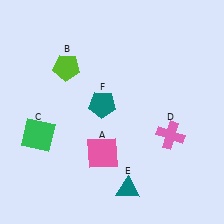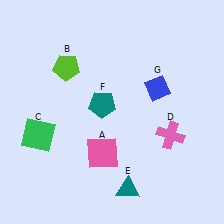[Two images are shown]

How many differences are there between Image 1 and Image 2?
There is 1 difference between the two images.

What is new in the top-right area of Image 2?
A blue diamond (G) was added in the top-right area of Image 2.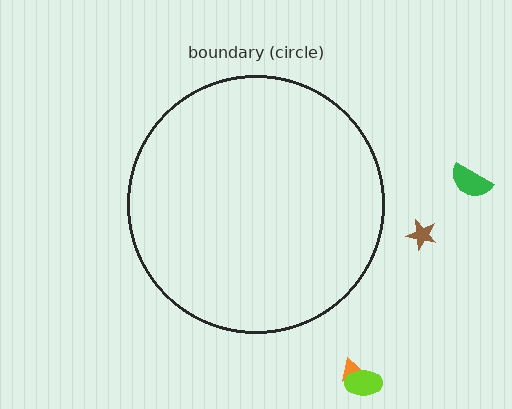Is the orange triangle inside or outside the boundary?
Outside.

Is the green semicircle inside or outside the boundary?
Outside.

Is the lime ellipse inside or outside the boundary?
Outside.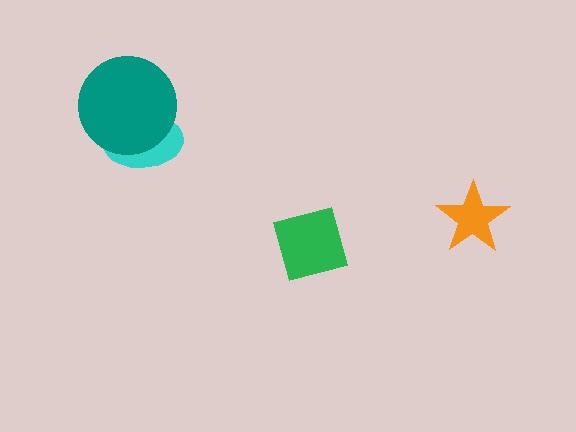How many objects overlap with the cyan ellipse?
1 object overlaps with the cyan ellipse.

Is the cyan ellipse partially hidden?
Yes, it is partially covered by another shape.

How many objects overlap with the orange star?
0 objects overlap with the orange star.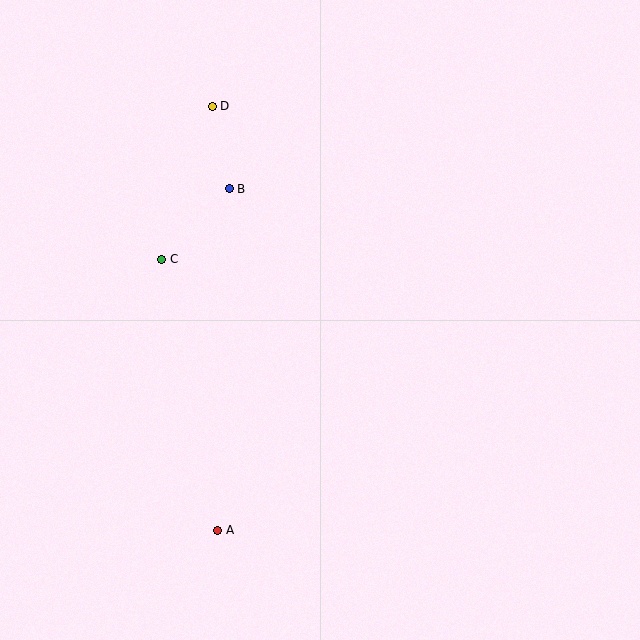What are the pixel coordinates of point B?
Point B is at (229, 189).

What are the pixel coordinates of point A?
Point A is at (218, 530).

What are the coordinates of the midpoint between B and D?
The midpoint between B and D is at (221, 147).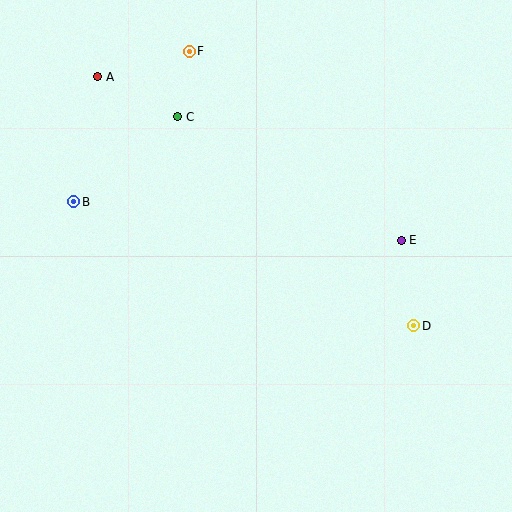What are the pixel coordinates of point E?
Point E is at (401, 240).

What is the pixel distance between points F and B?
The distance between F and B is 190 pixels.